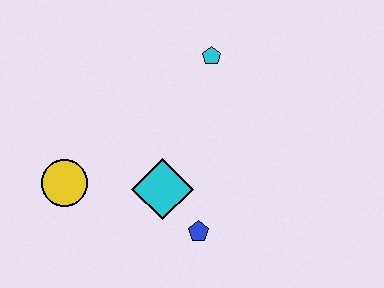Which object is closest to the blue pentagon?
The cyan diamond is closest to the blue pentagon.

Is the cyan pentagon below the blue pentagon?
No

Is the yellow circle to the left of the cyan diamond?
Yes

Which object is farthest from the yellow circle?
The cyan pentagon is farthest from the yellow circle.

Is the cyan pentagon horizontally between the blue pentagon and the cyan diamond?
No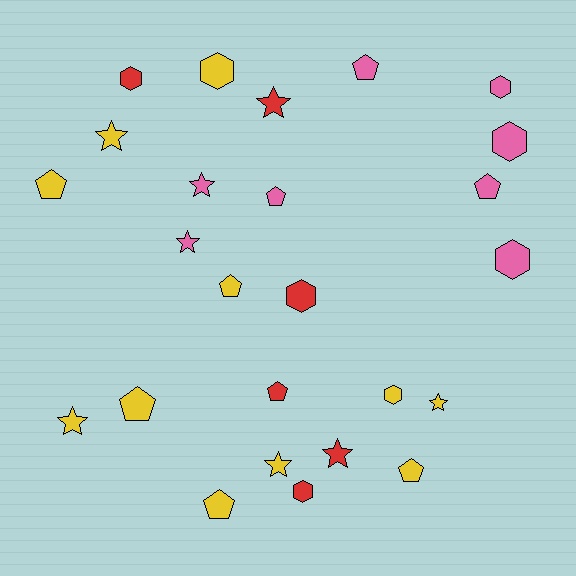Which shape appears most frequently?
Pentagon, with 9 objects.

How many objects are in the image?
There are 25 objects.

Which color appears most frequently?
Yellow, with 11 objects.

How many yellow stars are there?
There are 4 yellow stars.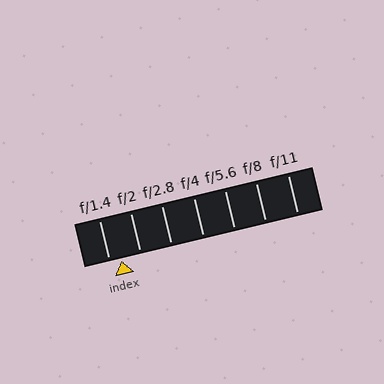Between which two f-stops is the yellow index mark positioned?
The index mark is between f/1.4 and f/2.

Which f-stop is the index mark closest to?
The index mark is closest to f/1.4.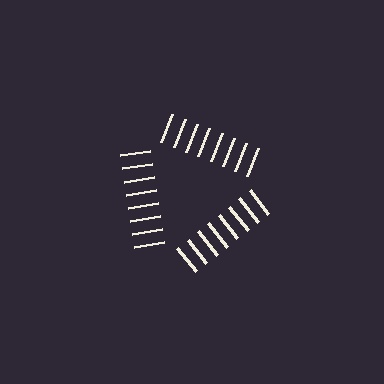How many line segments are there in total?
24 — 8 along each of the 3 edges.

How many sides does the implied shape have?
3 sides — the line-ends trace a triangle.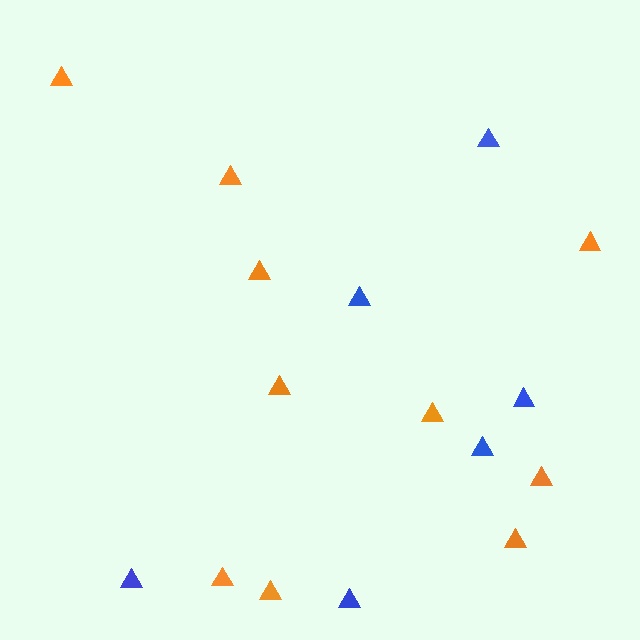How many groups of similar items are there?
There are 2 groups: one group of blue triangles (6) and one group of orange triangles (10).